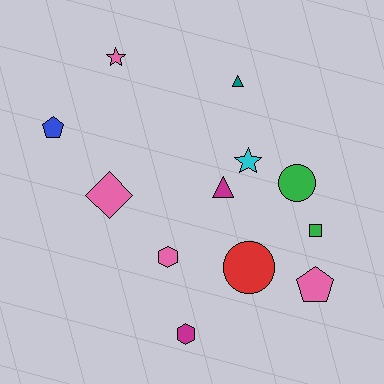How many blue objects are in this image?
There is 1 blue object.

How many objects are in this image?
There are 12 objects.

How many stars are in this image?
There are 2 stars.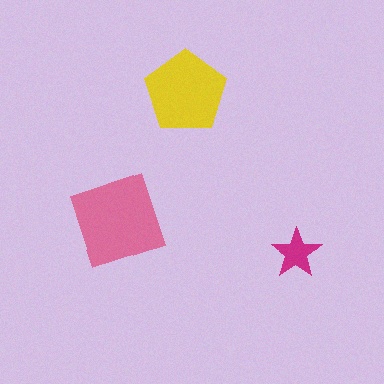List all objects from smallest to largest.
The magenta star, the yellow pentagon, the pink square.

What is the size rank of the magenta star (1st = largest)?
3rd.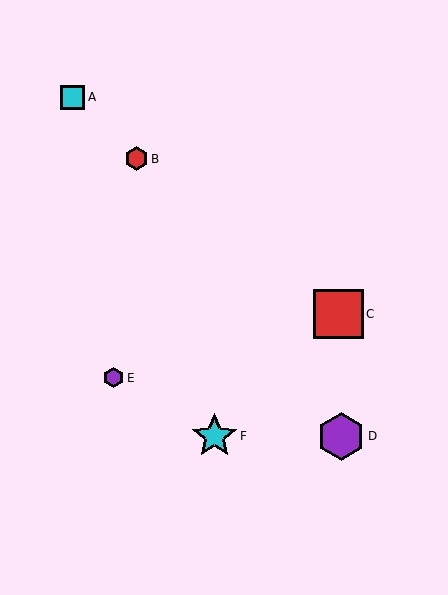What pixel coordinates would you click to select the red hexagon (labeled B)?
Click at (137, 159) to select the red hexagon B.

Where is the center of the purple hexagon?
The center of the purple hexagon is at (114, 378).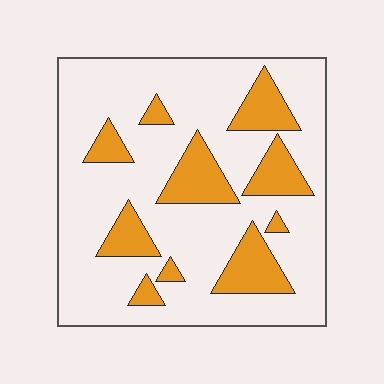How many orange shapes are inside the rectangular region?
10.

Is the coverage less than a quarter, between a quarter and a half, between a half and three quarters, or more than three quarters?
Less than a quarter.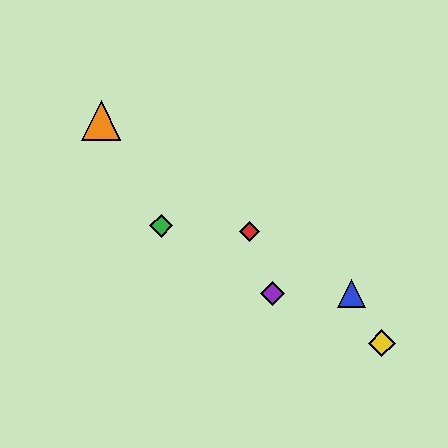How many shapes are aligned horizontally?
2 shapes (the blue triangle, the purple diamond) are aligned horizontally.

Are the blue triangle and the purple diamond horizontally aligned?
Yes, both are at y≈293.